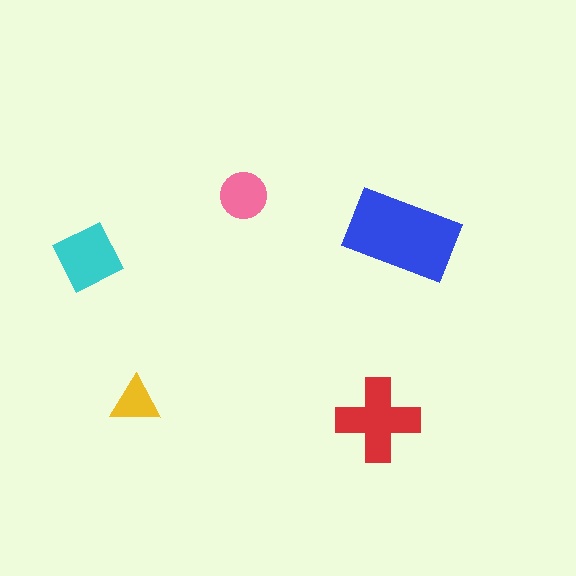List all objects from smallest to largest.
The yellow triangle, the pink circle, the cyan diamond, the red cross, the blue rectangle.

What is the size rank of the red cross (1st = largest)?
2nd.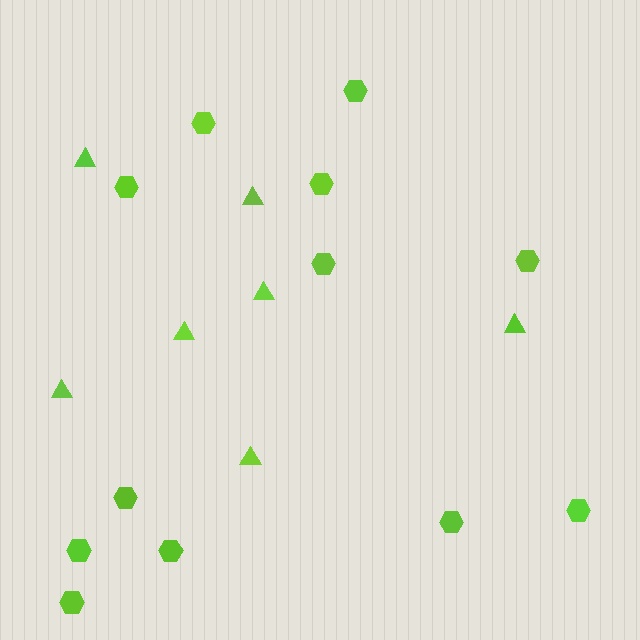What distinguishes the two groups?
There are 2 groups: one group of hexagons (12) and one group of triangles (7).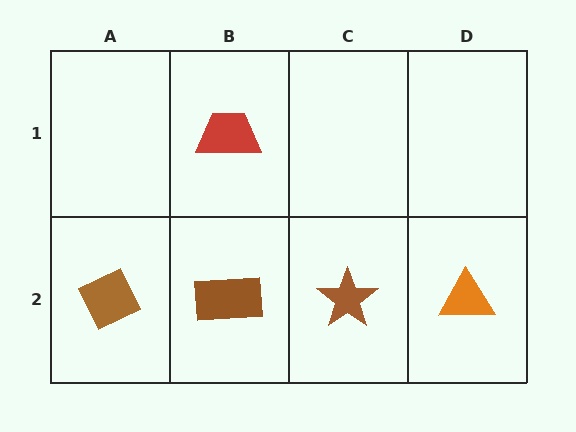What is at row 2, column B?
A brown rectangle.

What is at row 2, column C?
A brown star.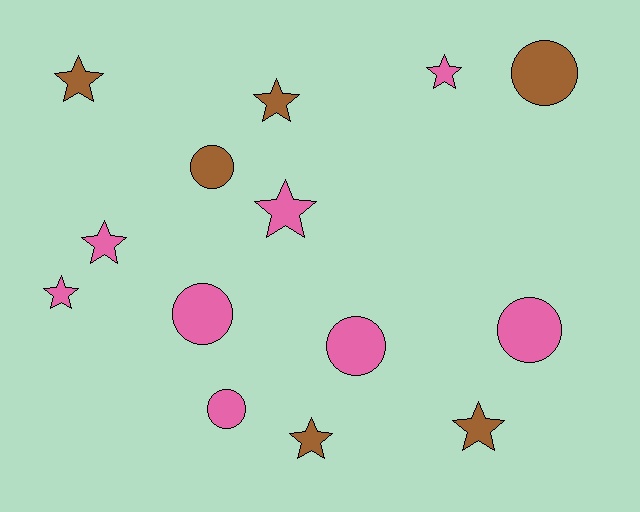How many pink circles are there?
There are 4 pink circles.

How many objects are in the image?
There are 14 objects.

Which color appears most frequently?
Pink, with 8 objects.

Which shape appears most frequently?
Star, with 8 objects.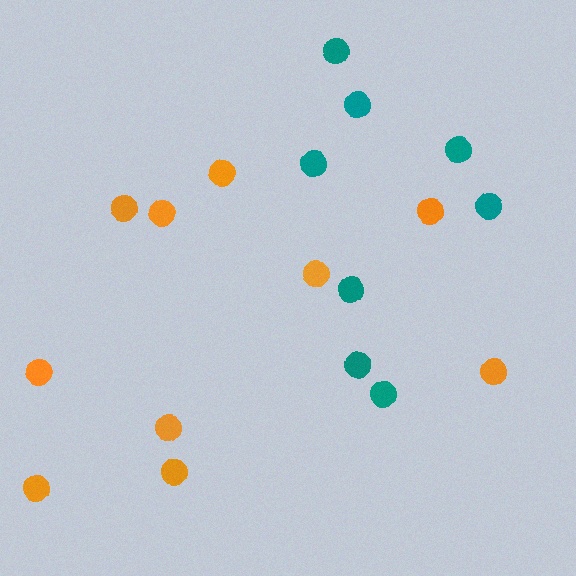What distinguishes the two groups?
There are 2 groups: one group of orange circles (10) and one group of teal circles (8).